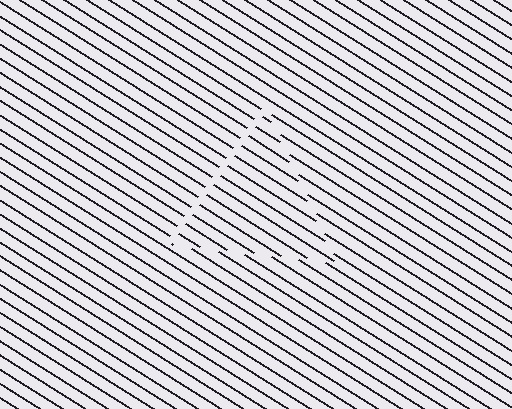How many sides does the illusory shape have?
3 sides — the line-ends trace a triangle.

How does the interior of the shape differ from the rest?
The interior of the shape contains the same grating, shifted by half a period — the contour is defined by the phase discontinuity where line-ends from the inner and outer gratings abut.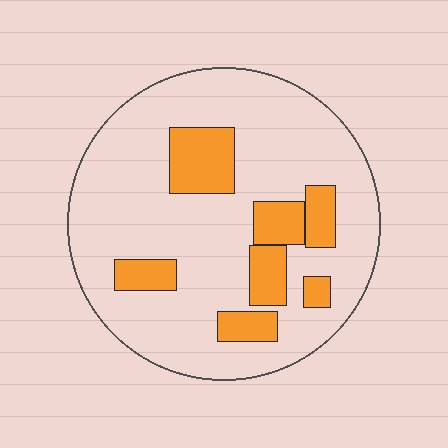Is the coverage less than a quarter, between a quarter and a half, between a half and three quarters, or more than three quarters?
Less than a quarter.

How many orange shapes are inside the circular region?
7.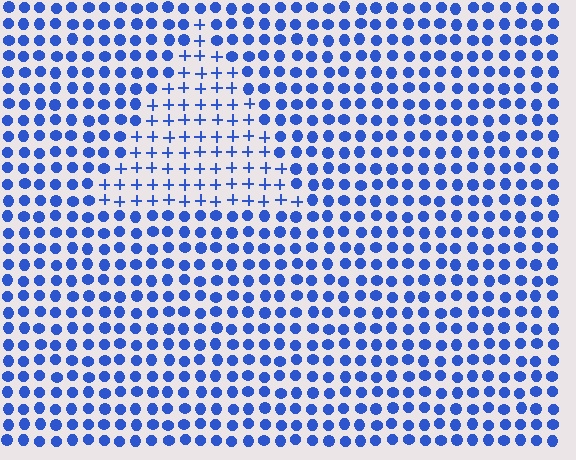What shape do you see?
I see a triangle.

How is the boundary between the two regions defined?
The boundary is defined by a change in element shape: plus signs inside vs. circles outside. All elements share the same color and spacing.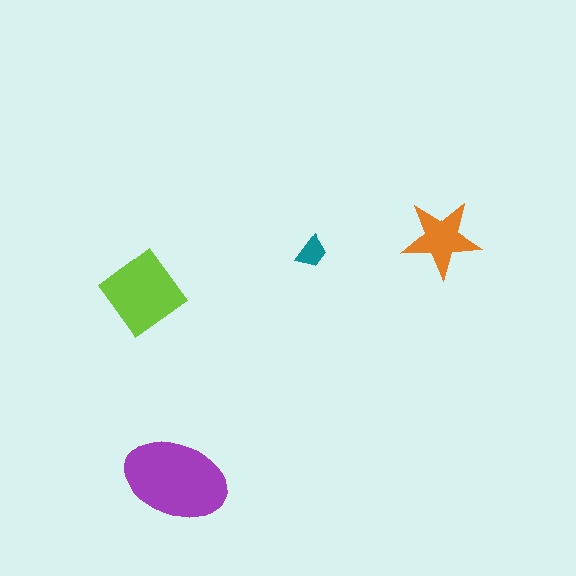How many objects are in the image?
There are 4 objects in the image.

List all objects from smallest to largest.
The teal trapezoid, the orange star, the lime diamond, the purple ellipse.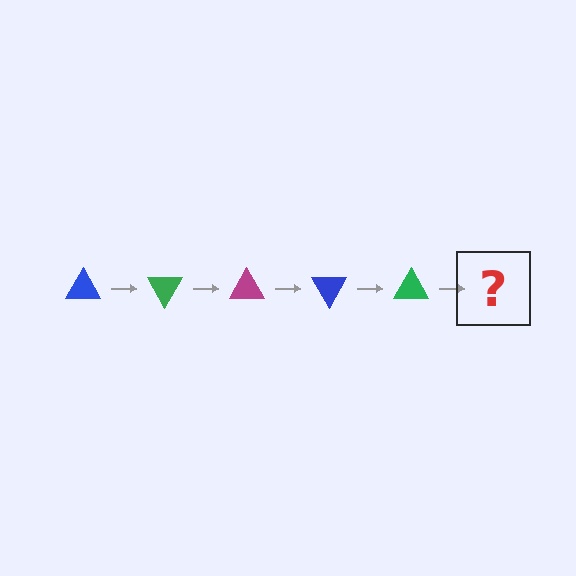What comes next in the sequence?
The next element should be a magenta triangle, rotated 300 degrees from the start.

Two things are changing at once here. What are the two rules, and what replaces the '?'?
The two rules are that it rotates 60 degrees each step and the color cycles through blue, green, and magenta. The '?' should be a magenta triangle, rotated 300 degrees from the start.